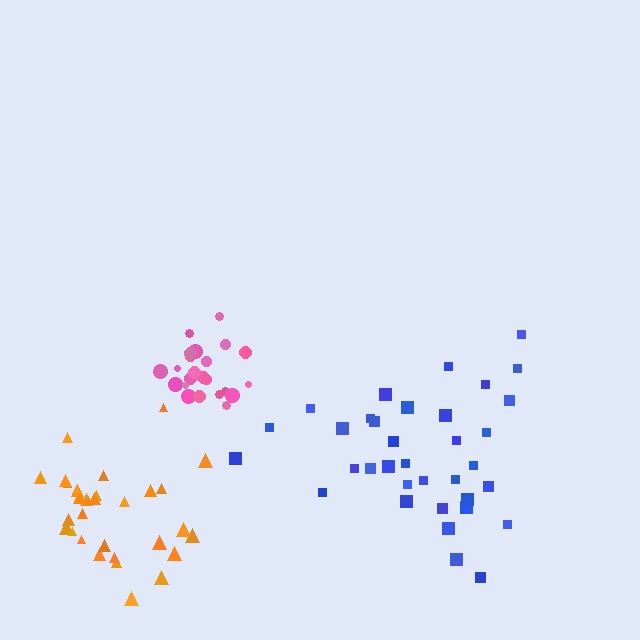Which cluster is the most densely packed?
Pink.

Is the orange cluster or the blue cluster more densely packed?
Orange.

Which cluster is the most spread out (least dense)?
Blue.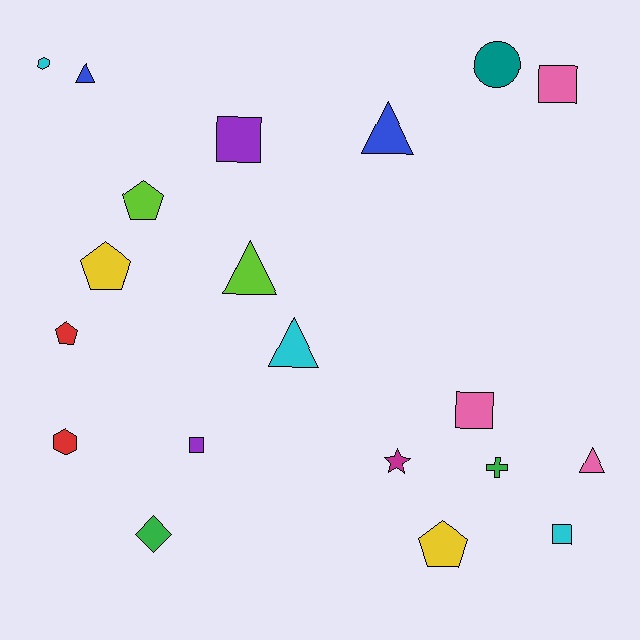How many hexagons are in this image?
There are 2 hexagons.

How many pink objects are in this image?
There are 3 pink objects.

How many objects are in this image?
There are 20 objects.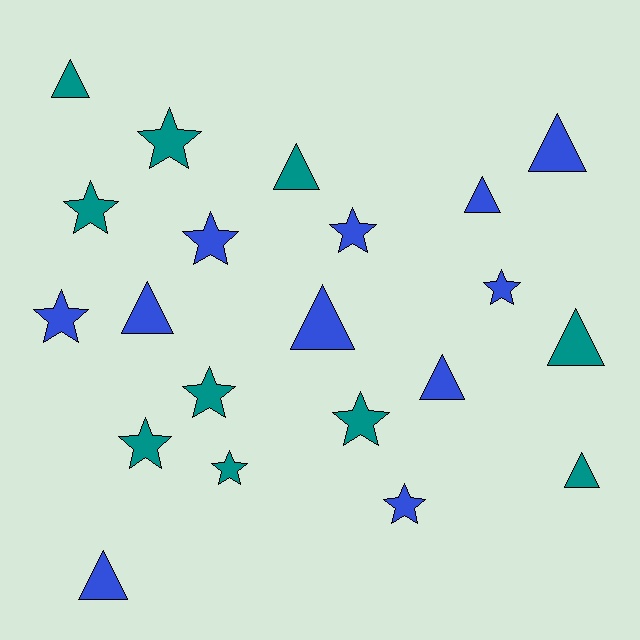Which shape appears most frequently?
Star, with 11 objects.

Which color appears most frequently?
Blue, with 11 objects.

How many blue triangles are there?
There are 6 blue triangles.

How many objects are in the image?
There are 21 objects.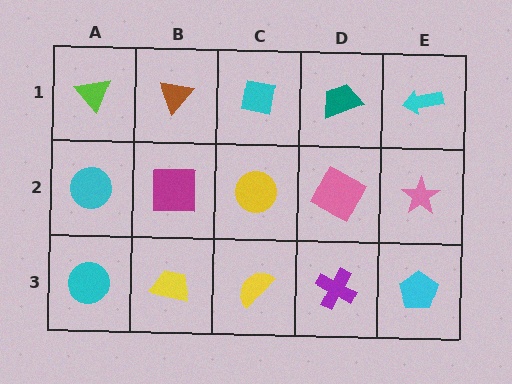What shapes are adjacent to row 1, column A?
A cyan circle (row 2, column A), a brown triangle (row 1, column B).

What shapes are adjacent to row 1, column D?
A pink square (row 2, column D), a cyan square (row 1, column C), a cyan arrow (row 1, column E).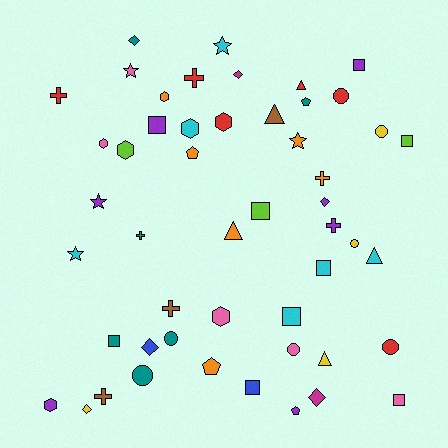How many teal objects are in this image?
There are 6 teal objects.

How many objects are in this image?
There are 50 objects.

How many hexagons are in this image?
There are 7 hexagons.